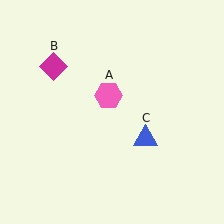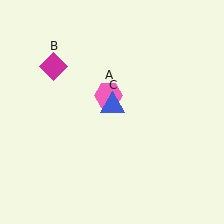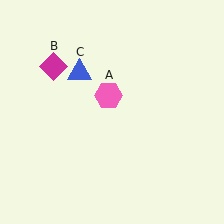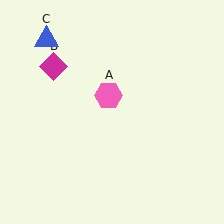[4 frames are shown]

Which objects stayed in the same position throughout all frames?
Pink hexagon (object A) and magenta diamond (object B) remained stationary.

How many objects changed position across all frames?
1 object changed position: blue triangle (object C).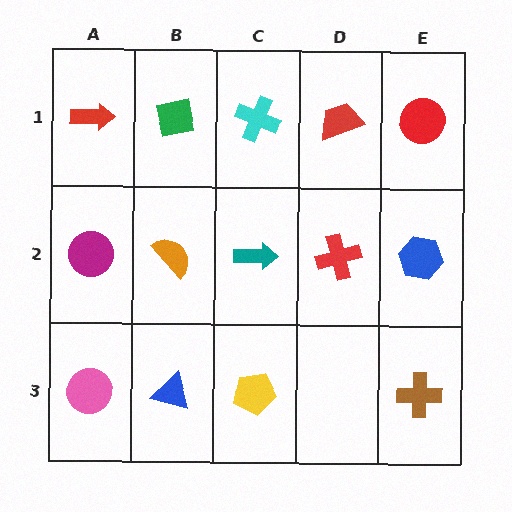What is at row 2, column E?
A blue hexagon.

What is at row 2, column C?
A teal arrow.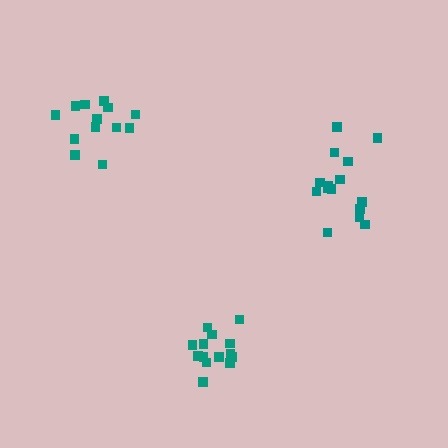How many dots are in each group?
Group 1: 14 dots, Group 2: 15 dots, Group 3: 13 dots (42 total).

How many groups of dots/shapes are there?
There are 3 groups.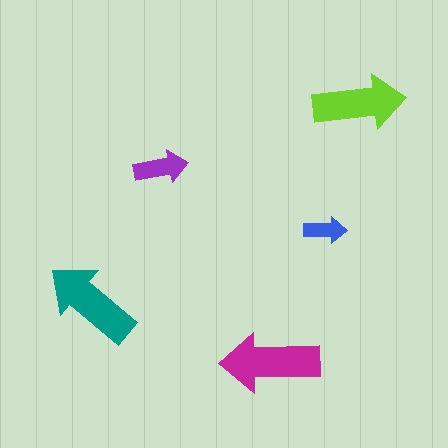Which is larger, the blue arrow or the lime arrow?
The lime one.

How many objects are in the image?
There are 5 objects in the image.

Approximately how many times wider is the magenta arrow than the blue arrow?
About 2.5 times wider.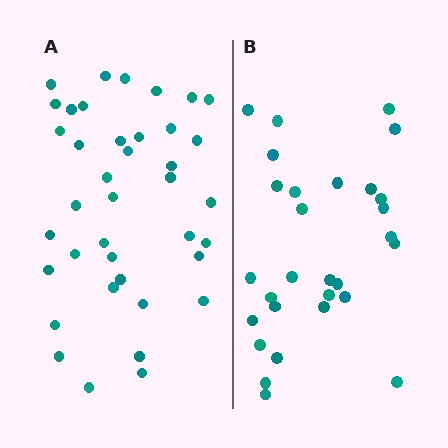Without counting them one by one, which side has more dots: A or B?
Region A (the left region) has more dots.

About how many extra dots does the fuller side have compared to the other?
Region A has roughly 10 or so more dots than region B.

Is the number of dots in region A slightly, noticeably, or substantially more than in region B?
Region A has noticeably more, but not dramatically so. The ratio is roughly 1.3 to 1.